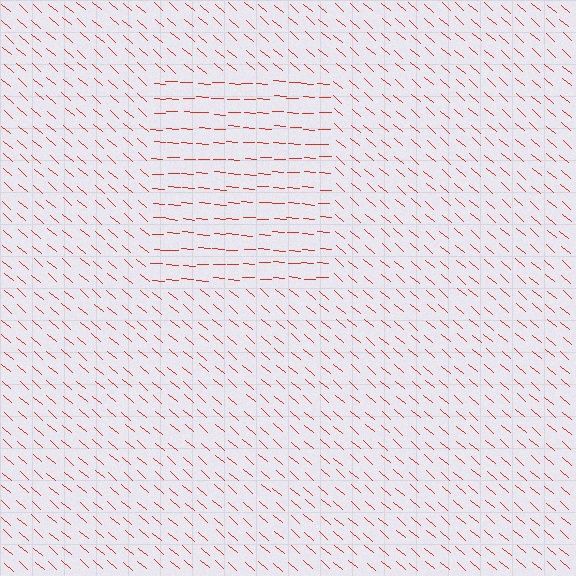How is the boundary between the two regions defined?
The boundary is defined purely by a change in line orientation (approximately 38 degrees difference). All lines are the same color and thickness.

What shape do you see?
I see a rectangle.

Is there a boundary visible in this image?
Yes, there is a texture boundary formed by a change in line orientation.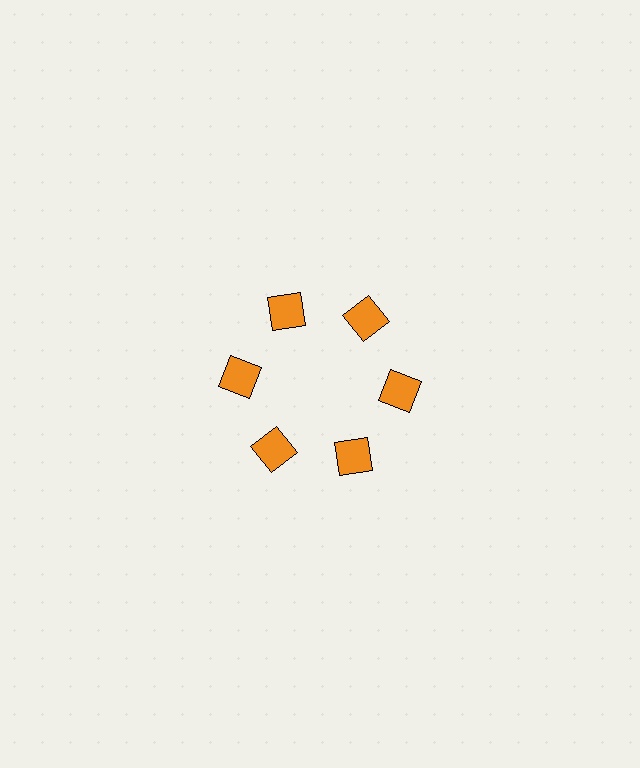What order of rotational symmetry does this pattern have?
This pattern has 6-fold rotational symmetry.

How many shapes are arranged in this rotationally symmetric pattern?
There are 6 shapes, arranged in 6 groups of 1.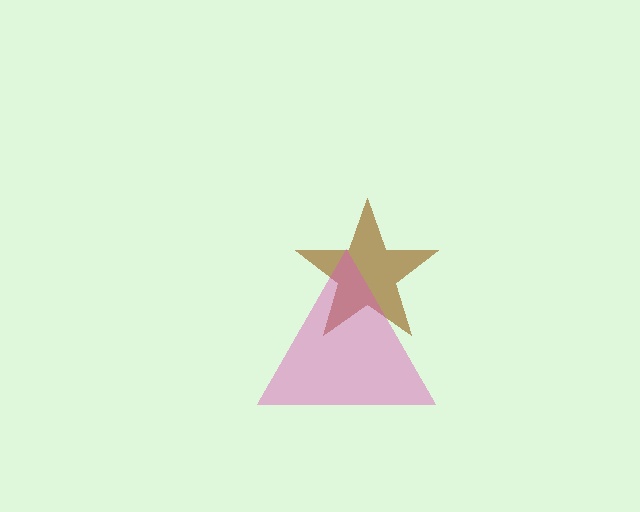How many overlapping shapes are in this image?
There are 2 overlapping shapes in the image.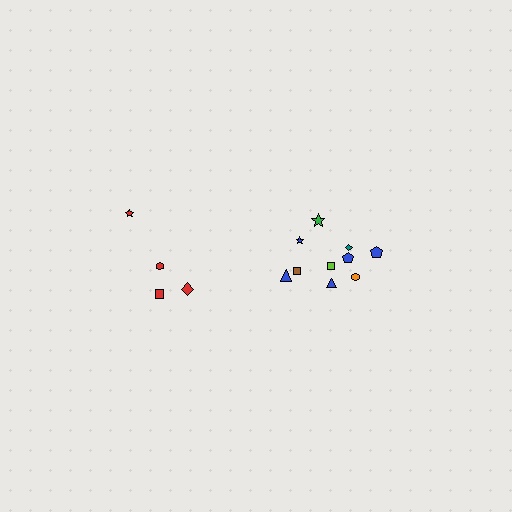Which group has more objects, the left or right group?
The right group.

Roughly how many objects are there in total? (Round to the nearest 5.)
Roughly 15 objects in total.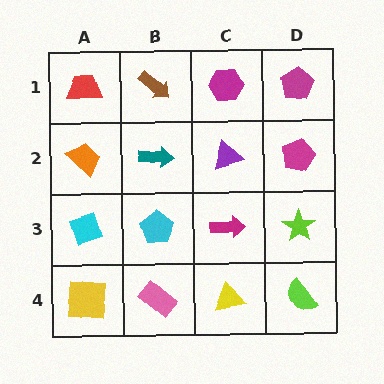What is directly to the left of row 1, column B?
A red trapezoid.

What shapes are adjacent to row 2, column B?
A brown arrow (row 1, column B), a cyan pentagon (row 3, column B), an orange trapezoid (row 2, column A), a purple triangle (row 2, column C).